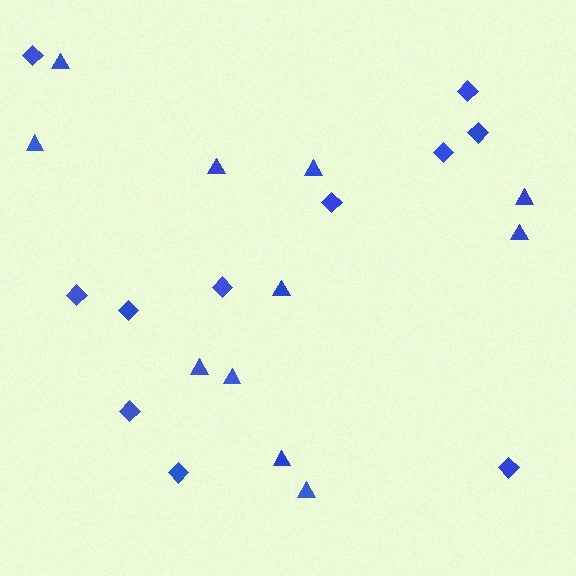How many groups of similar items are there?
There are 2 groups: one group of triangles (11) and one group of diamonds (11).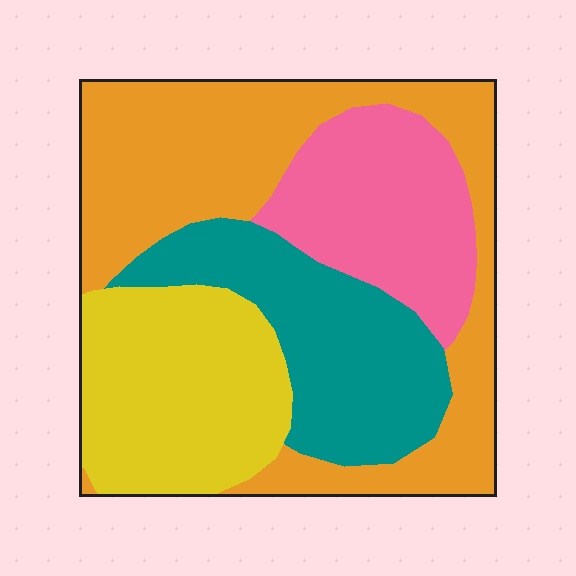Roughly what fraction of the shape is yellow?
Yellow takes up about one quarter (1/4) of the shape.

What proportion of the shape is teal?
Teal covers around 20% of the shape.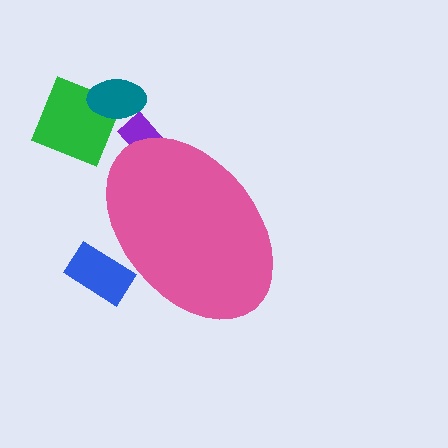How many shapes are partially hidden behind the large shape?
2 shapes are partially hidden.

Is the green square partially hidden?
No, the green square is fully visible.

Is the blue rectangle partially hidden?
Yes, the blue rectangle is partially hidden behind the pink ellipse.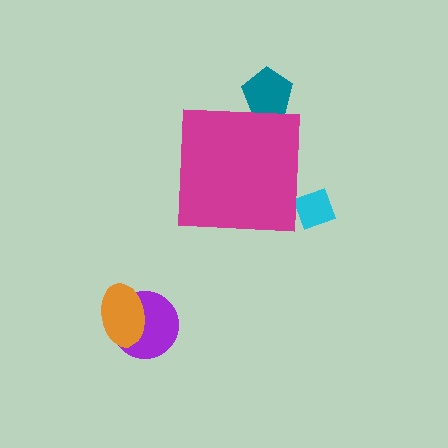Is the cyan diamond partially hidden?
Yes, the cyan diamond is partially hidden behind the magenta square.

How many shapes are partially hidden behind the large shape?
2 shapes are partially hidden.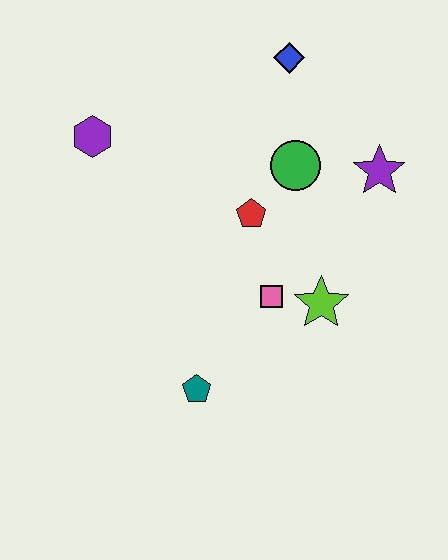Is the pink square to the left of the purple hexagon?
No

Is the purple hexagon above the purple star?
Yes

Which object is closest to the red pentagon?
The green circle is closest to the red pentagon.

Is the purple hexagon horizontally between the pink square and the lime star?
No